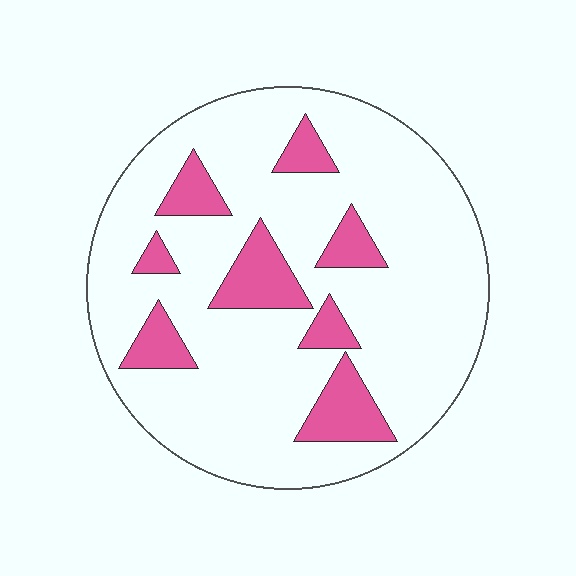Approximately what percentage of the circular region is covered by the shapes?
Approximately 20%.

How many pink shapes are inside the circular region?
8.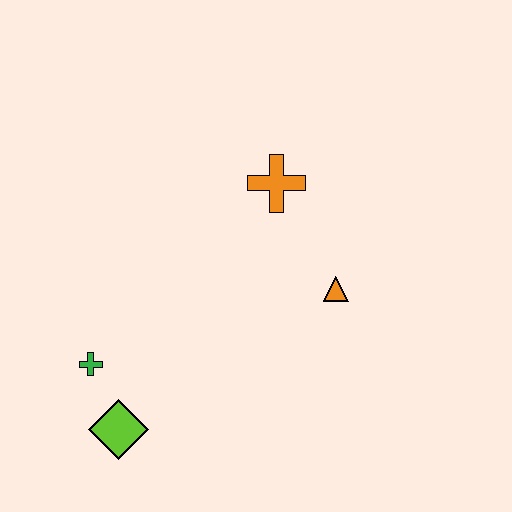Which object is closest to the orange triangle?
The orange cross is closest to the orange triangle.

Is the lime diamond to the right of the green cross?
Yes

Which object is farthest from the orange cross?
The lime diamond is farthest from the orange cross.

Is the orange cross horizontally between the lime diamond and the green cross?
No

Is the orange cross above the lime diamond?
Yes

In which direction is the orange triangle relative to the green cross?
The orange triangle is to the right of the green cross.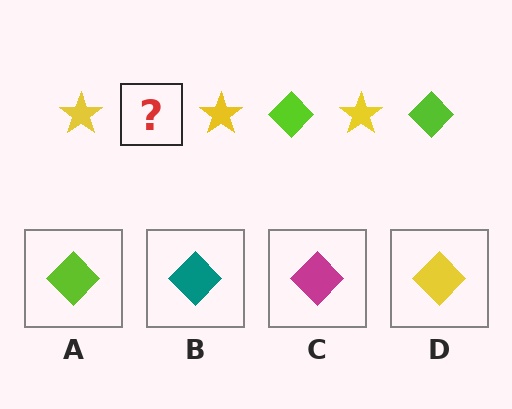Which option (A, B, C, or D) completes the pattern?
A.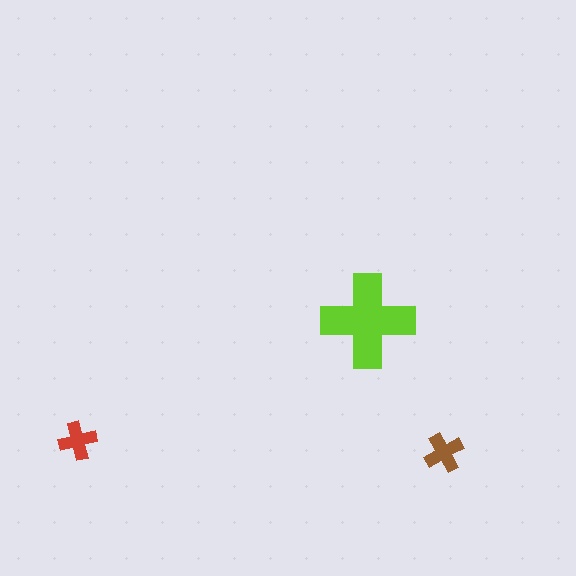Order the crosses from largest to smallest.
the lime one, the brown one, the red one.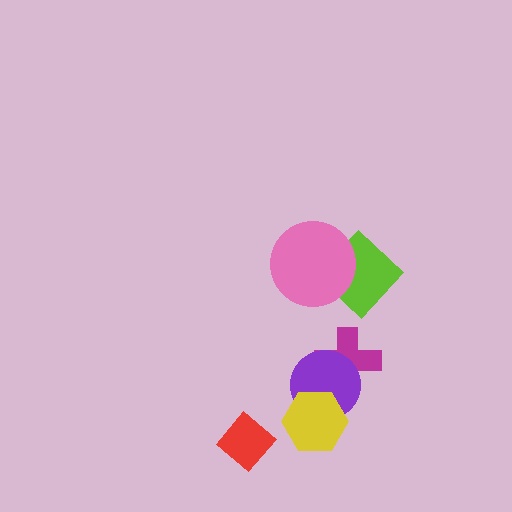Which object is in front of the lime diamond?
The pink circle is in front of the lime diamond.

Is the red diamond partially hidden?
No, no other shape covers it.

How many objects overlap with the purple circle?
2 objects overlap with the purple circle.